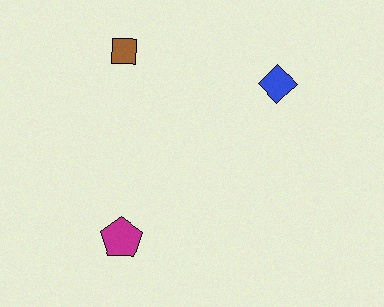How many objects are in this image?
There are 3 objects.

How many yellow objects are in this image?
There are no yellow objects.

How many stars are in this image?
There are no stars.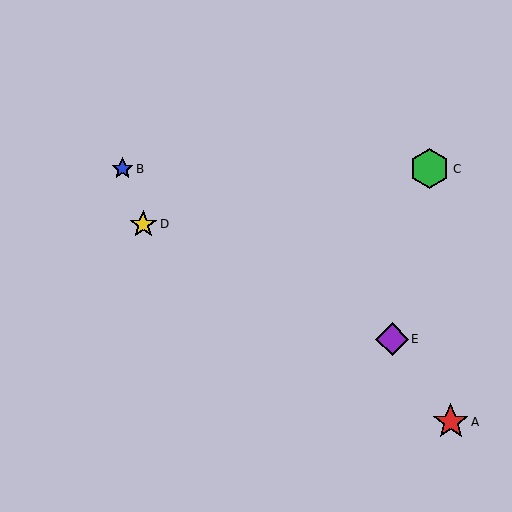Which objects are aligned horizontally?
Objects B, C are aligned horizontally.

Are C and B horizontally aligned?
Yes, both are at y≈169.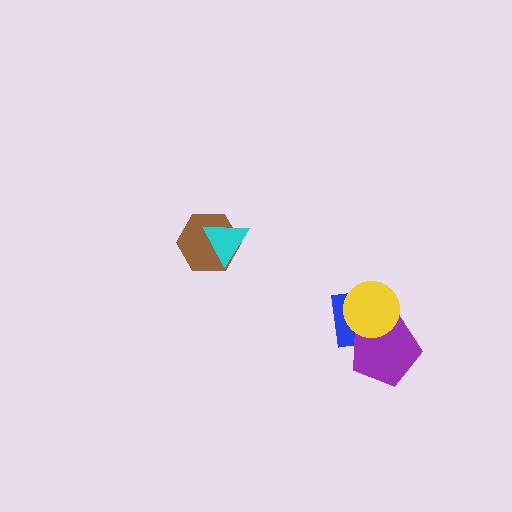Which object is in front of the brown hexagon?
The cyan triangle is in front of the brown hexagon.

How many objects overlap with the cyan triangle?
1 object overlaps with the cyan triangle.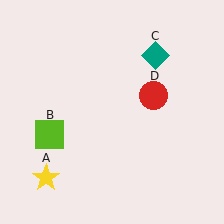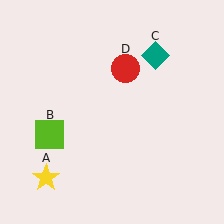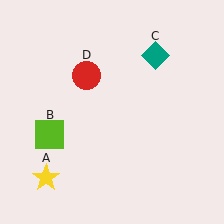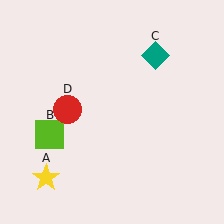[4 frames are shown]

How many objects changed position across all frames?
1 object changed position: red circle (object D).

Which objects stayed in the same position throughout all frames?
Yellow star (object A) and lime square (object B) and teal diamond (object C) remained stationary.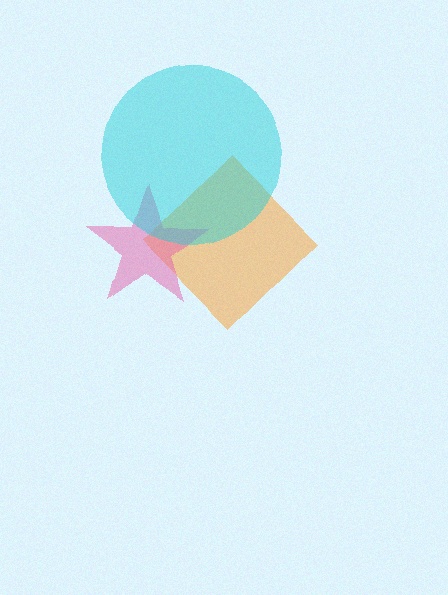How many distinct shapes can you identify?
There are 3 distinct shapes: an orange diamond, a pink star, a cyan circle.